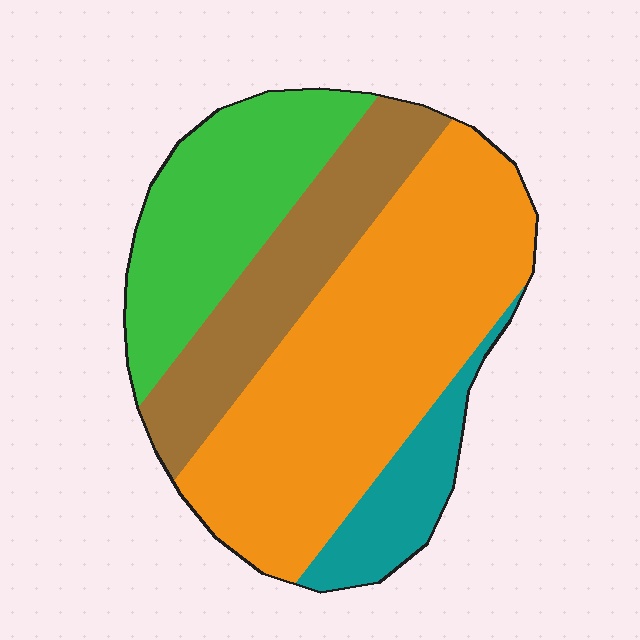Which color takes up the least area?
Teal, at roughly 10%.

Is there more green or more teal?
Green.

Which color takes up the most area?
Orange, at roughly 45%.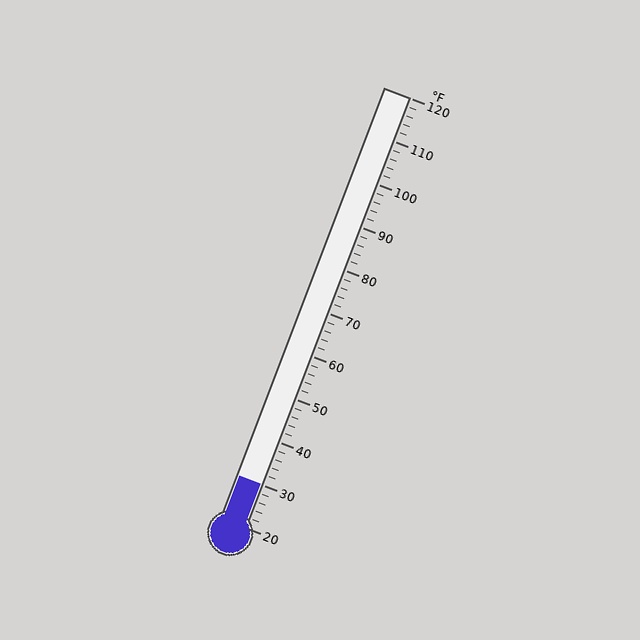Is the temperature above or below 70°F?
The temperature is below 70°F.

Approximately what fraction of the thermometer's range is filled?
The thermometer is filled to approximately 10% of its range.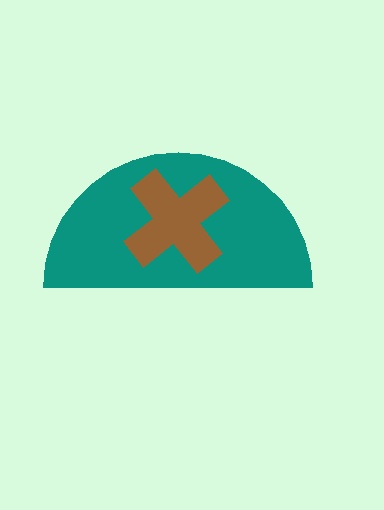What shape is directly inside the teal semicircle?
The brown cross.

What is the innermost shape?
The brown cross.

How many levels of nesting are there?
2.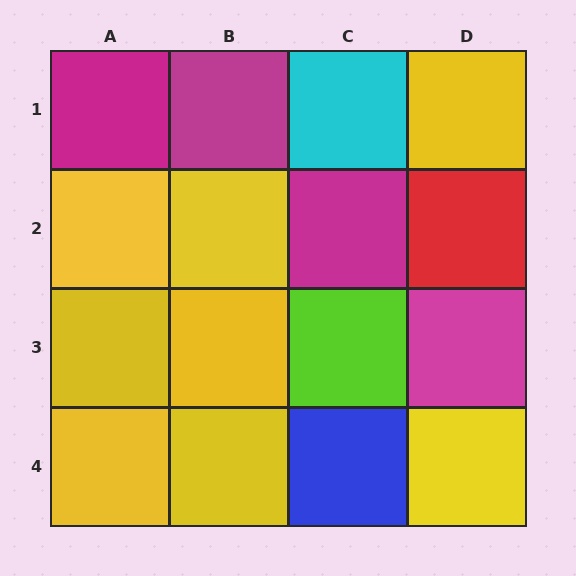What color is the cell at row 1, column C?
Cyan.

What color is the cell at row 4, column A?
Yellow.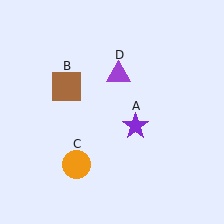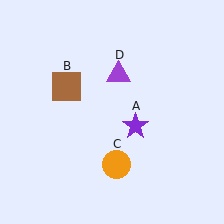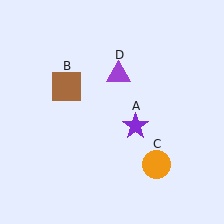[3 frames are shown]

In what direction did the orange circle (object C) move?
The orange circle (object C) moved right.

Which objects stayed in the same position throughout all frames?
Purple star (object A) and brown square (object B) and purple triangle (object D) remained stationary.